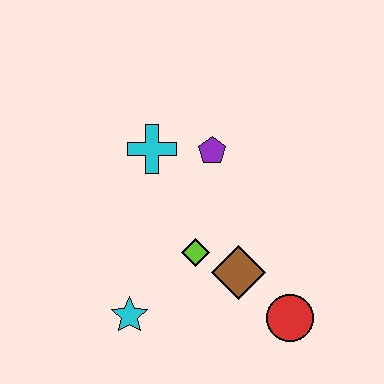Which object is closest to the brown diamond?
The lime diamond is closest to the brown diamond.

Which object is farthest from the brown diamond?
The cyan cross is farthest from the brown diamond.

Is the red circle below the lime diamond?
Yes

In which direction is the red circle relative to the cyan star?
The red circle is to the right of the cyan star.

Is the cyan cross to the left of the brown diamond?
Yes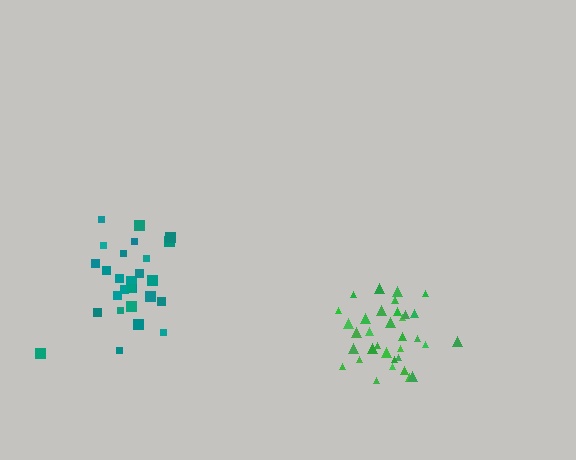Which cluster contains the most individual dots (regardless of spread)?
Green (35).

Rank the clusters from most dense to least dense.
green, teal.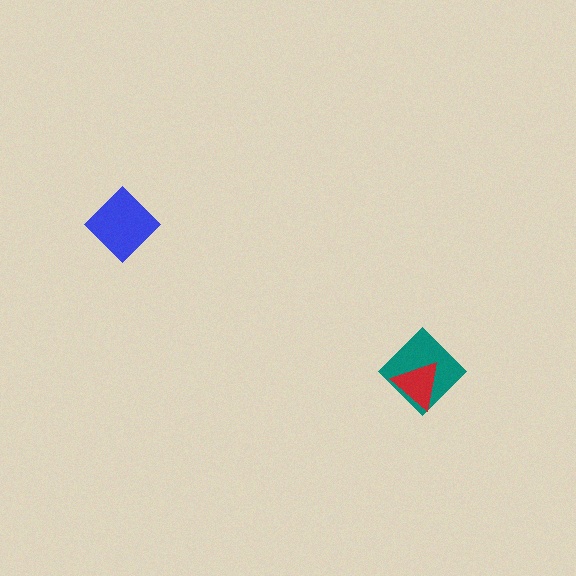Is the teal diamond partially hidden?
Yes, it is partially covered by another shape.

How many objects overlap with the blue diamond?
0 objects overlap with the blue diamond.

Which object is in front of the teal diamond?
The red triangle is in front of the teal diamond.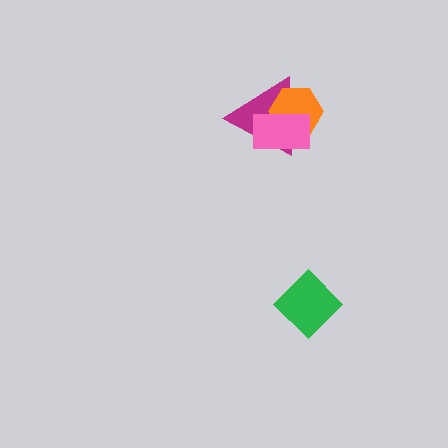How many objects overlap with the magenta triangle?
2 objects overlap with the magenta triangle.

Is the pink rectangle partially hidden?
No, no other shape covers it.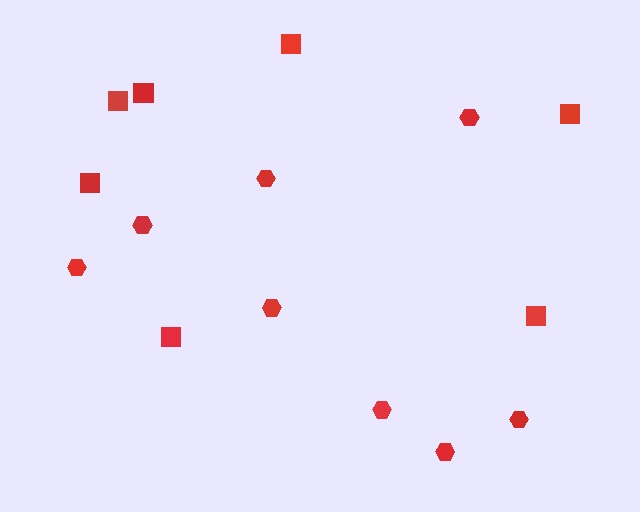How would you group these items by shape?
There are 2 groups: one group of hexagons (8) and one group of squares (7).